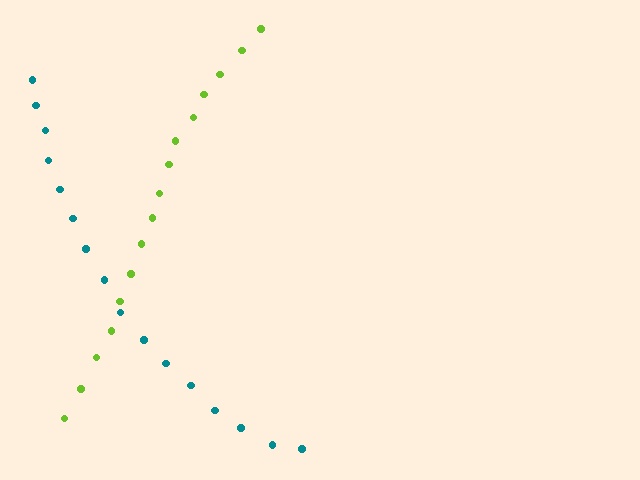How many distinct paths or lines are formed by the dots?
There are 2 distinct paths.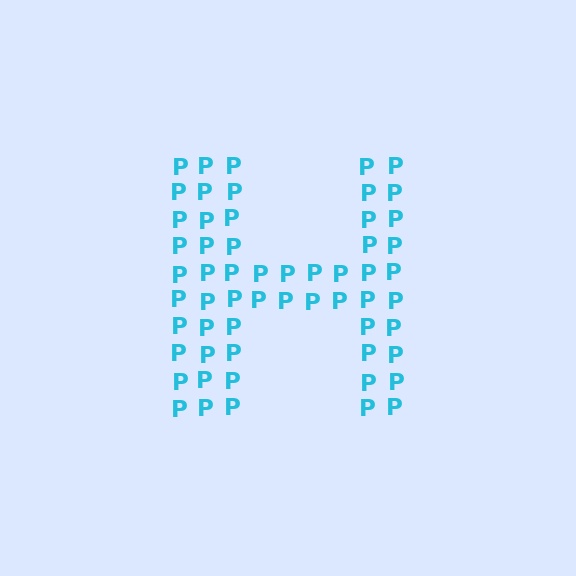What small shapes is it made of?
It is made of small letter P's.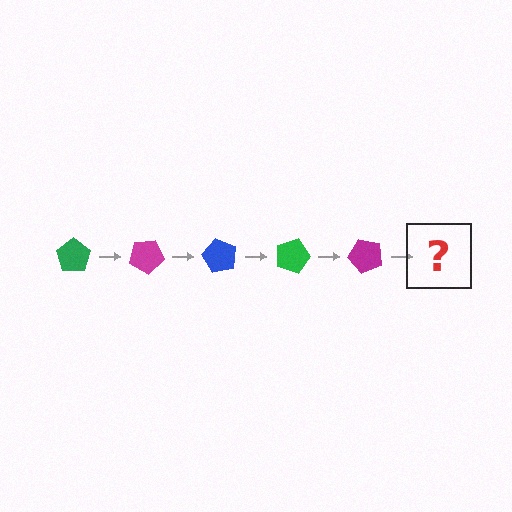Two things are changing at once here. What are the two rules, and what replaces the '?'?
The two rules are that it rotates 30 degrees each step and the color cycles through green, magenta, and blue. The '?' should be a blue pentagon, rotated 150 degrees from the start.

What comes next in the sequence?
The next element should be a blue pentagon, rotated 150 degrees from the start.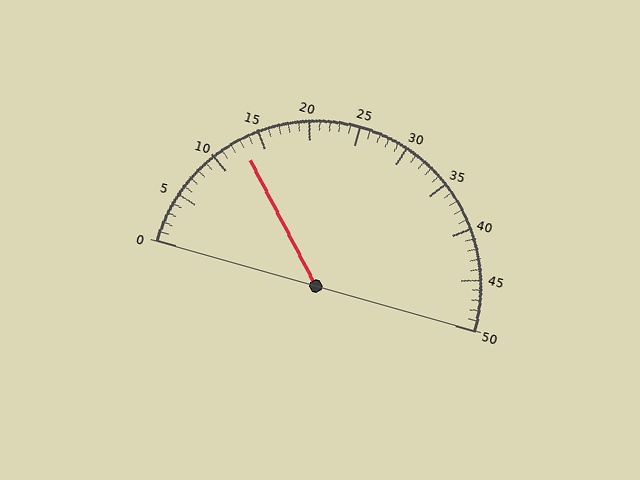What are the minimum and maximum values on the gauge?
The gauge ranges from 0 to 50.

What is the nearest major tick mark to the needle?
The nearest major tick mark is 15.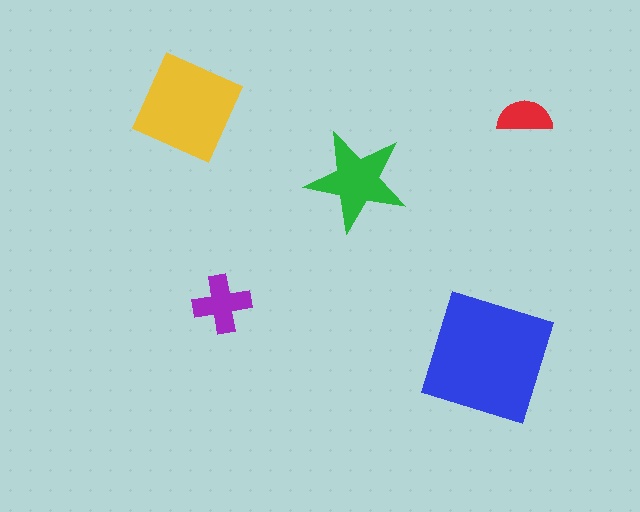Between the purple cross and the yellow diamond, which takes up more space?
The yellow diamond.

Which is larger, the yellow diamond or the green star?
The yellow diamond.